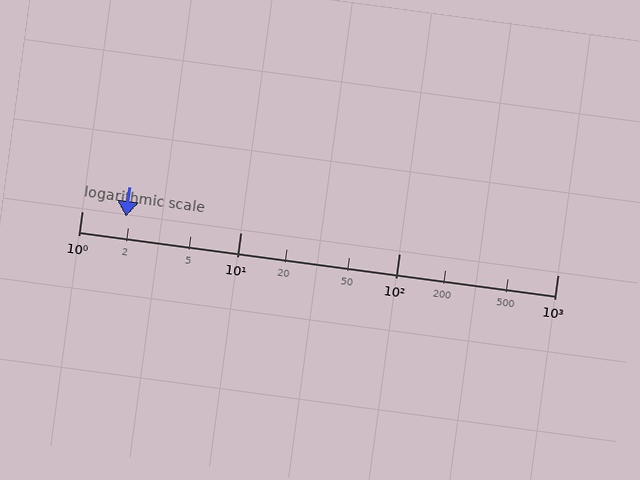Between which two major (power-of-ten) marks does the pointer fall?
The pointer is between 1 and 10.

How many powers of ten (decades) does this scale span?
The scale spans 3 decades, from 1 to 1000.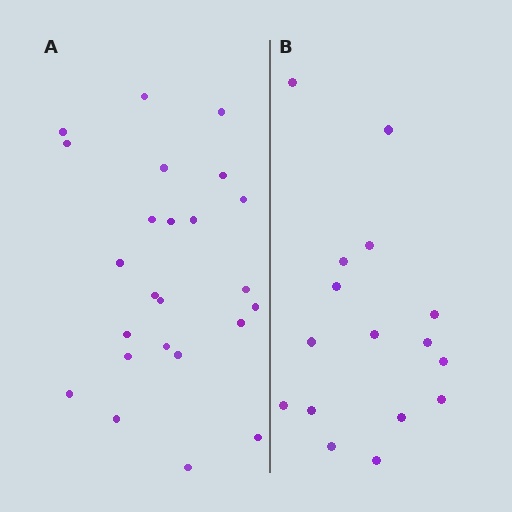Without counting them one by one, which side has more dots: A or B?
Region A (the left region) has more dots.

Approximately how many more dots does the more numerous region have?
Region A has roughly 8 or so more dots than region B.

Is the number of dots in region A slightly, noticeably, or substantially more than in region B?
Region A has substantially more. The ratio is roughly 1.5 to 1.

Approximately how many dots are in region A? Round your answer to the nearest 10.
About 20 dots. (The exact count is 24, which rounds to 20.)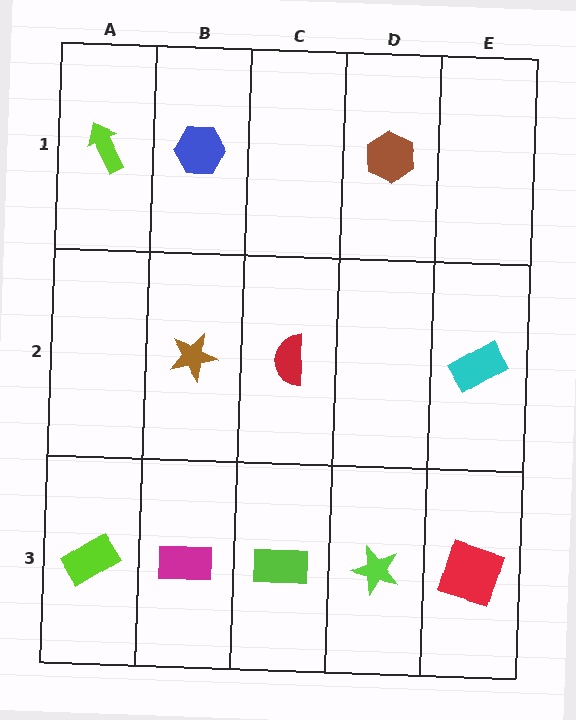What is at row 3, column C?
A lime rectangle.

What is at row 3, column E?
A red square.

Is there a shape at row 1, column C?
No, that cell is empty.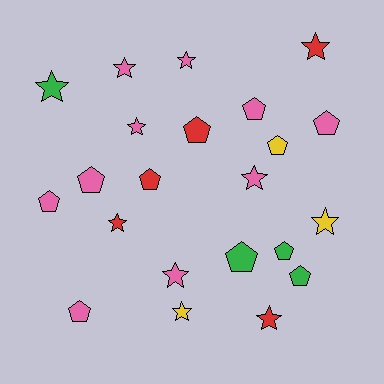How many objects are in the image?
There are 22 objects.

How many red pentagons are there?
There are 2 red pentagons.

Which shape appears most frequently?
Star, with 11 objects.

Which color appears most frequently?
Pink, with 10 objects.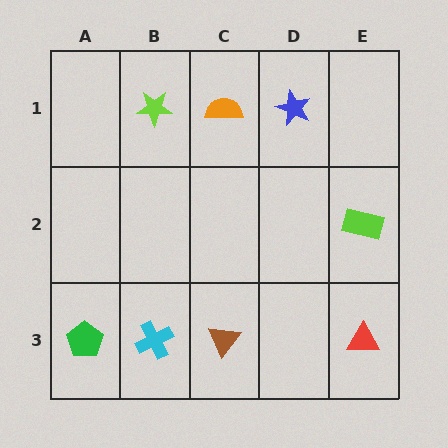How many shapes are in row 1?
3 shapes.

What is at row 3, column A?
A green pentagon.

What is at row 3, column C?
A brown triangle.